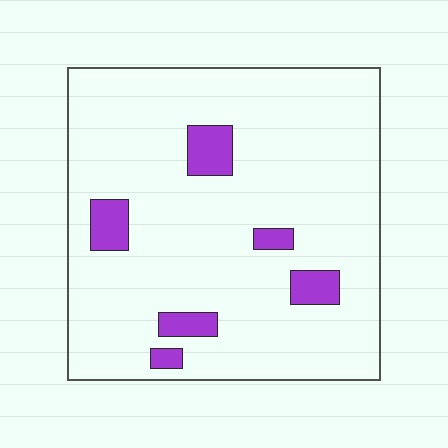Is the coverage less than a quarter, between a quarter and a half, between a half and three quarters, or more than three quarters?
Less than a quarter.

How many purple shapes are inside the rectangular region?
6.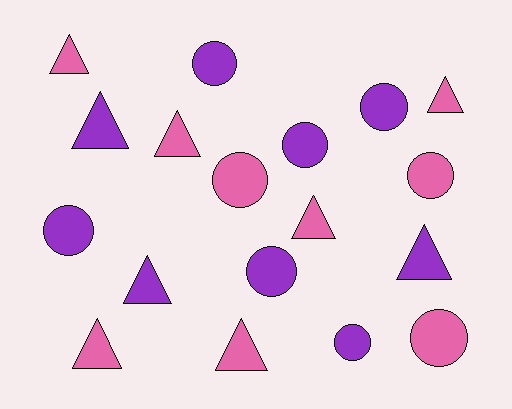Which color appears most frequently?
Pink, with 9 objects.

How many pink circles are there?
There are 3 pink circles.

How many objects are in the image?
There are 18 objects.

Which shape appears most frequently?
Circle, with 9 objects.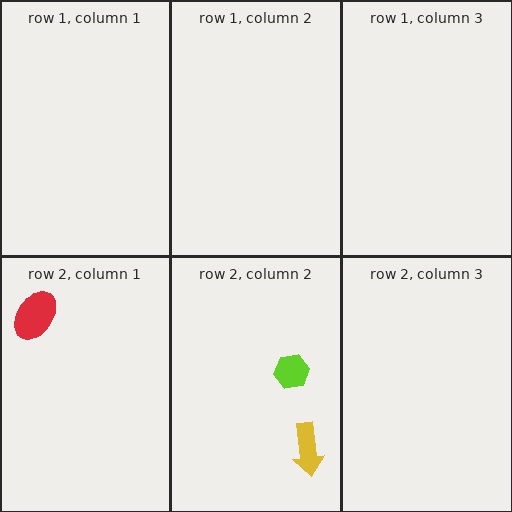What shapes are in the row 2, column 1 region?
The red ellipse.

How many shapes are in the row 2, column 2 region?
2.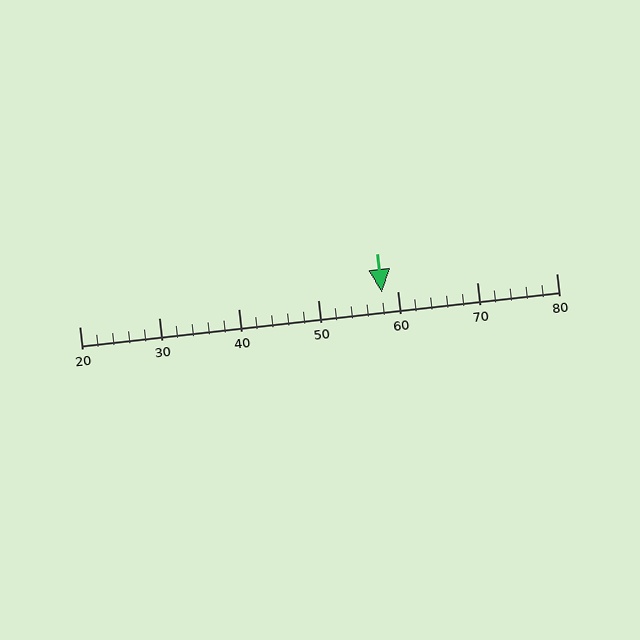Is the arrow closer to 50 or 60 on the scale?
The arrow is closer to 60.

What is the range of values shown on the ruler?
The ruler shows values from 20 to 80.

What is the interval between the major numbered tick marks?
The major tick marks are spaced 10 units apart.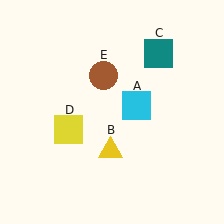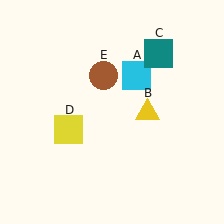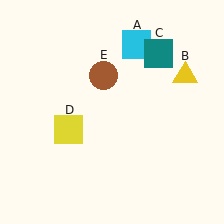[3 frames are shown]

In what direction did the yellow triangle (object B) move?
The yellow triangle (object B) moved up and to the right.